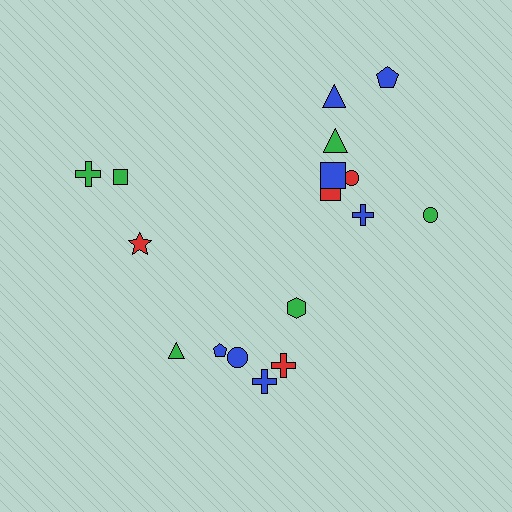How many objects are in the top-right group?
There are 8 objects.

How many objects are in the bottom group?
There are 6 objects.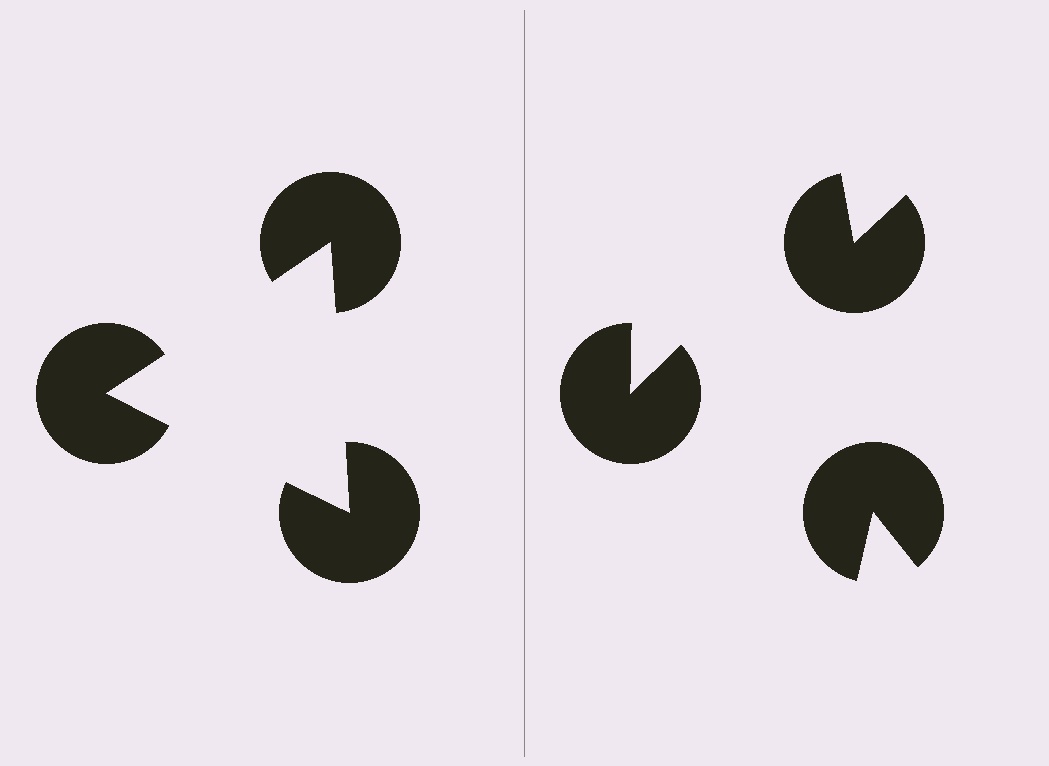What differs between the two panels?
The pac-man discs are positioned identically on both sides; only the wedge orientations differ. On the left they align to a triangle; on the right they are misaligned.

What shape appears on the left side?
An illusory triangle.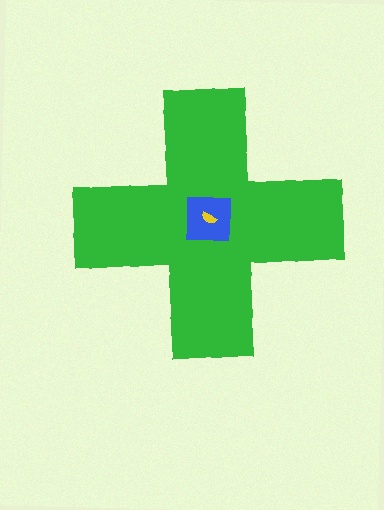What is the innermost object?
The yellow semicircle.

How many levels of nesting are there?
3.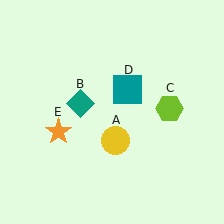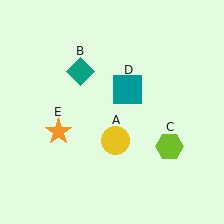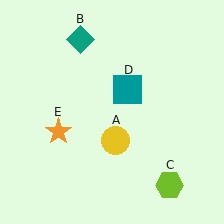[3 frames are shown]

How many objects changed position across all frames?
2 objects changed position: teal diamond (object B), lime hexagon (object C).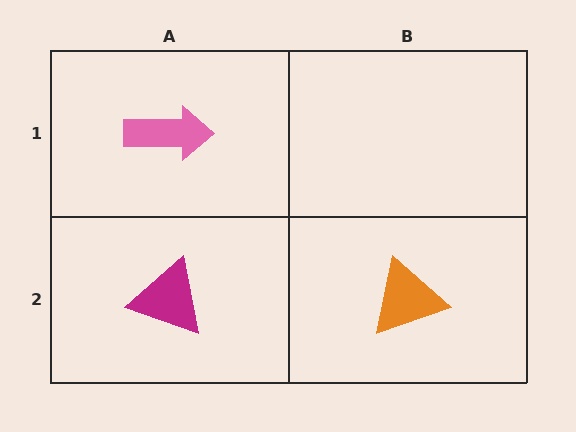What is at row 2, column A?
A magenta triangle.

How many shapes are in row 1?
1 shape.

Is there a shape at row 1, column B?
No, that cell is empty.